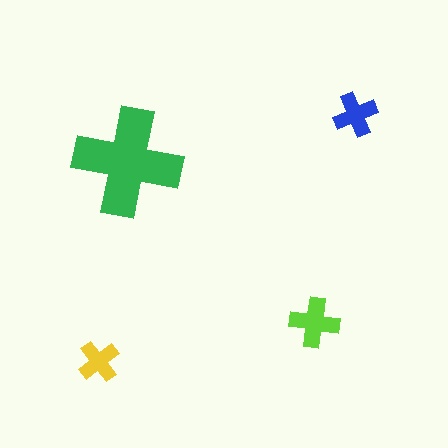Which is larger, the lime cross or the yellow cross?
The lime one.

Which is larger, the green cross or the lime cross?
The green one.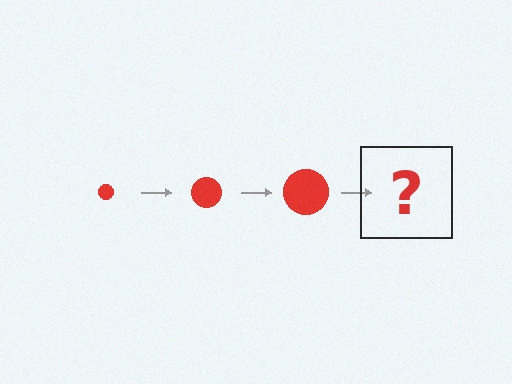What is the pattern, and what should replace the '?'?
The pattern is that the circle gets progressively larger each step. The '?' should be a red circle, larger than the previous one.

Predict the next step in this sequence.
The next step is a red circle, larger than the previous one.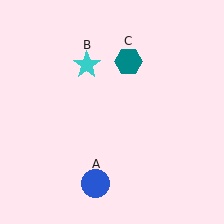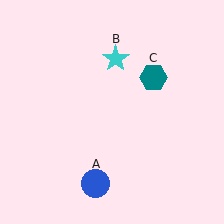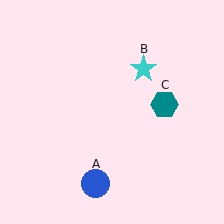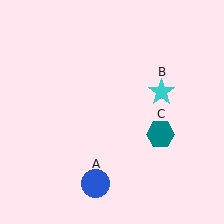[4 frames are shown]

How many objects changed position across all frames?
2 objects changed position: cyan star (object B), teal hexagon (object C).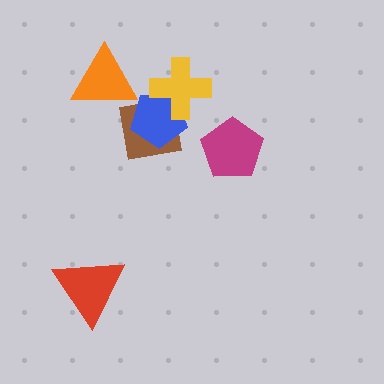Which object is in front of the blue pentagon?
The yellow cross is in front of the blue pentagon.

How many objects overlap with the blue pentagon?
2 objects overlap with the blue pentagon.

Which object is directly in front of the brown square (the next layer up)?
The blue pentagon is directly in front of the brown square.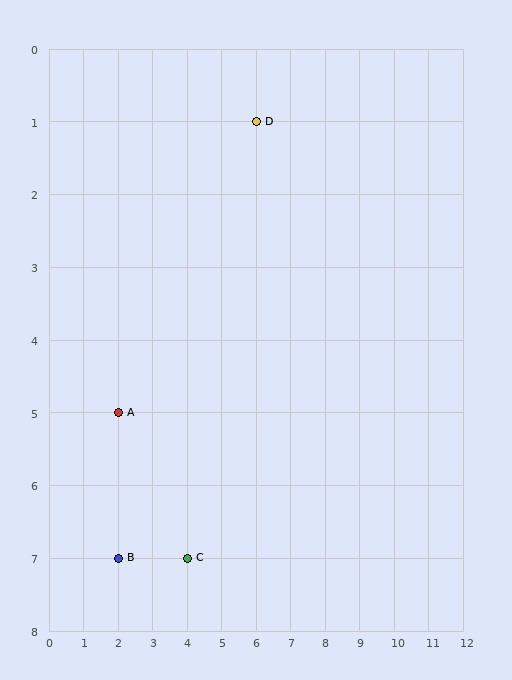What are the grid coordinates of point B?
Point B is at grid coordinates (2, 7).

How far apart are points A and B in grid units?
Points A and B are 2 rows apart.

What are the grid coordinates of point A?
Point A is at grid coordinates (2, 5).